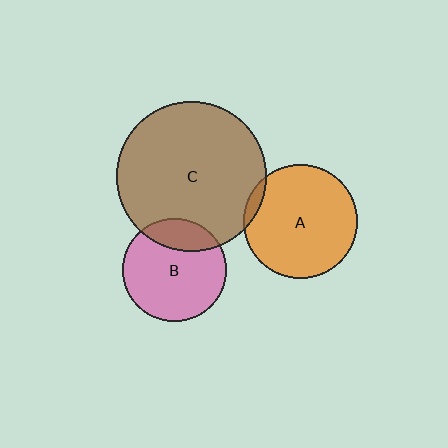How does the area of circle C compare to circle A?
Approximately 1.7 times.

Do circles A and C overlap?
Yes.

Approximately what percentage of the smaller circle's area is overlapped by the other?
Approximately 5%.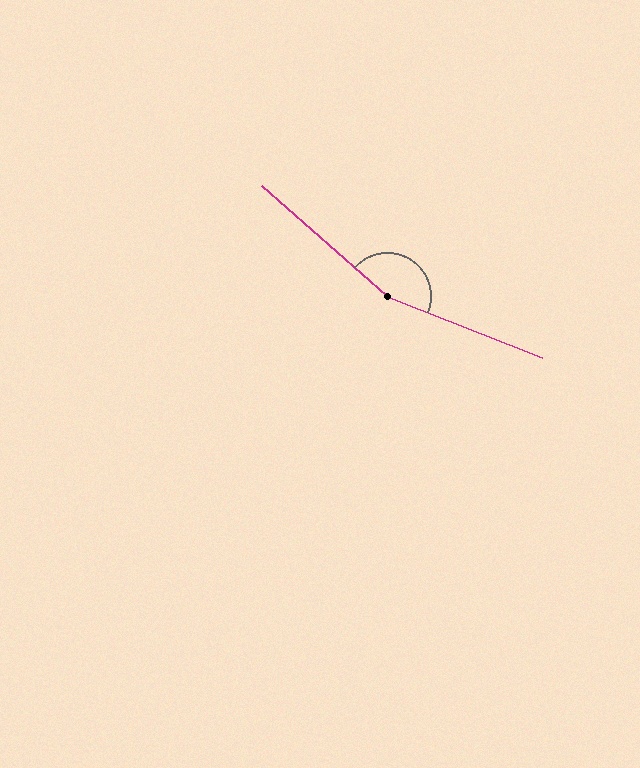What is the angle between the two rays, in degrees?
Approximately 161 degrees.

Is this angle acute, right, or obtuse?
It is obtuse.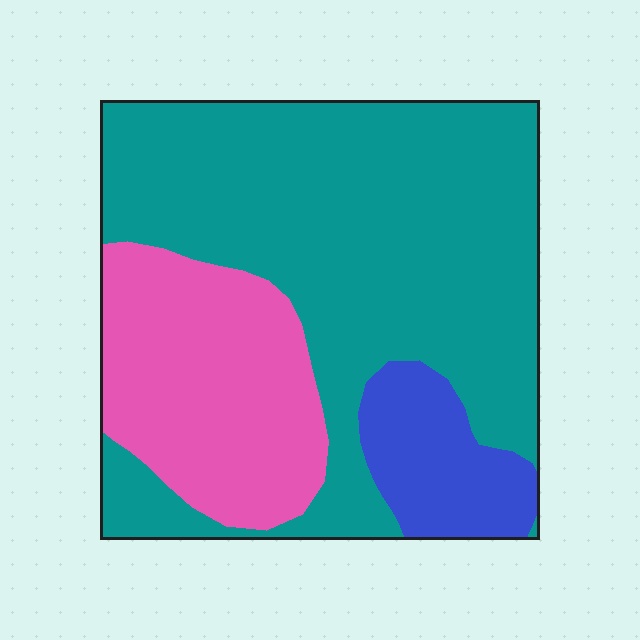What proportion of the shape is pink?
Pink covers 26% of the shape.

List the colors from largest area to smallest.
From largest to smallest: teal, pink, blue.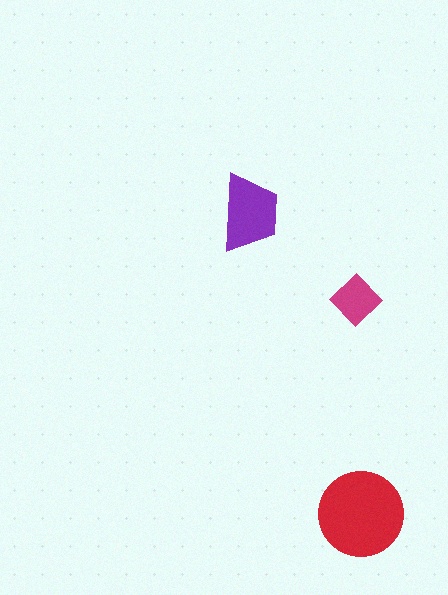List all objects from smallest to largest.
The magenta diamond, the purple trapezoid, the red circle.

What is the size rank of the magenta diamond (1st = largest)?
3rd.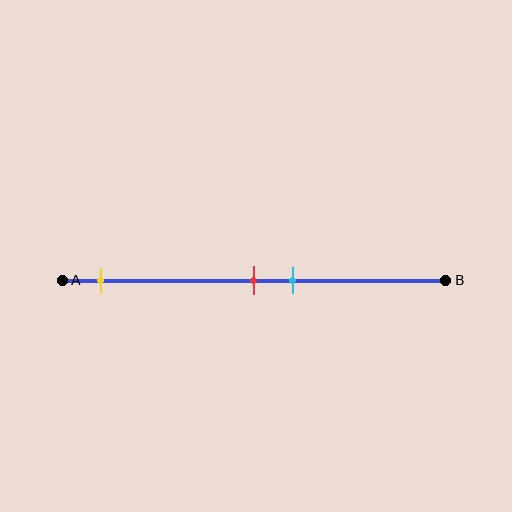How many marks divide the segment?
There are 3 marks dividing the segment.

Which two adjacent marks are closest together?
The red and cyan marks are the closest adjacent pair.